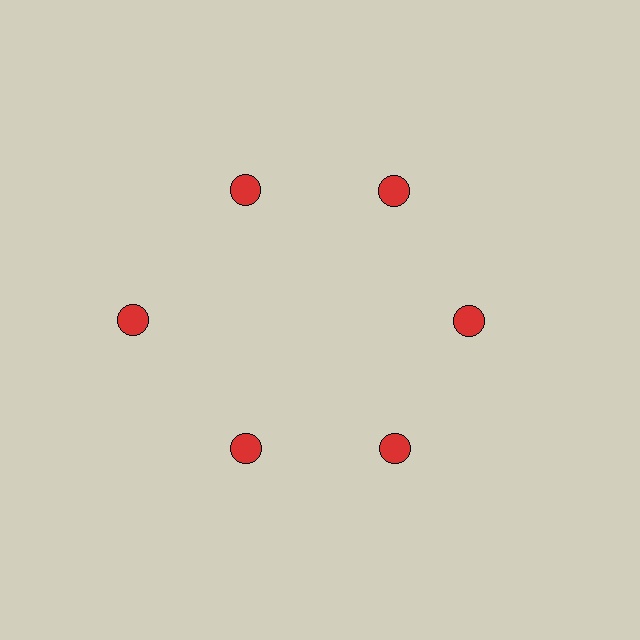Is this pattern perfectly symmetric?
No. The 6 red circles are arranged in a ring, but one element near the 9 o'clock position is pushed outward from the center, breaking the 6-fold rotational symmetry.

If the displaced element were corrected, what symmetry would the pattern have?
It would have 6-fold rotational symmetry — the pattern would map onto itself every 60 degrees.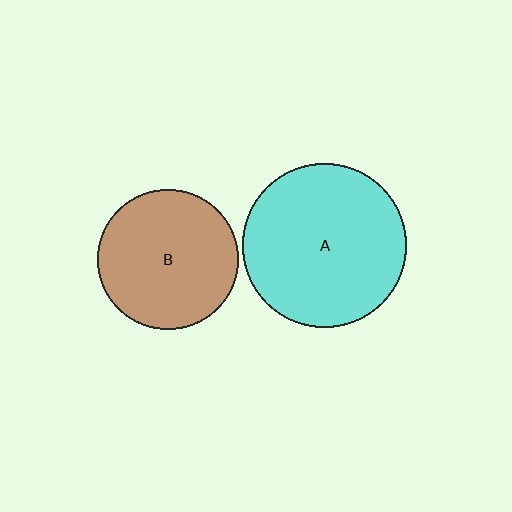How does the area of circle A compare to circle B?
Approximately 1.4 times.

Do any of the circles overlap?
No, none of the circles overlap.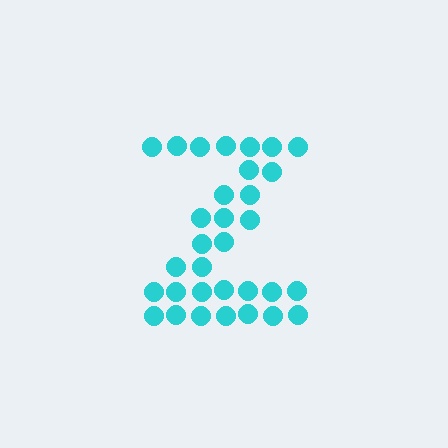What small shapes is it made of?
It is made of small circles.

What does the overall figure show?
The overall figure shows the letter Z.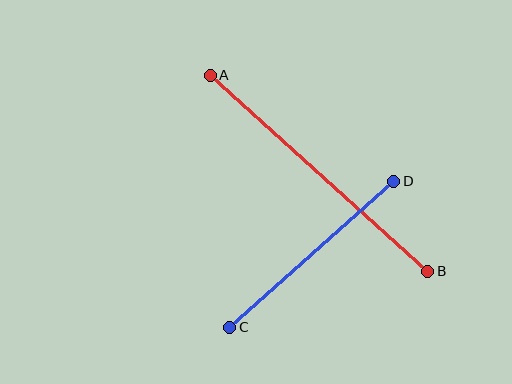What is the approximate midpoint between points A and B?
The midpoint is at approximately (319, 173) pixels.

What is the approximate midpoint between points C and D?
The midpoint is at approximately (312, 254) pixels.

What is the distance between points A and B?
The distance is approximately 293 pixels.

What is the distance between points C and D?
The distance is approximately 220 pixels.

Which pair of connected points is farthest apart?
Points A and B are farthest apart.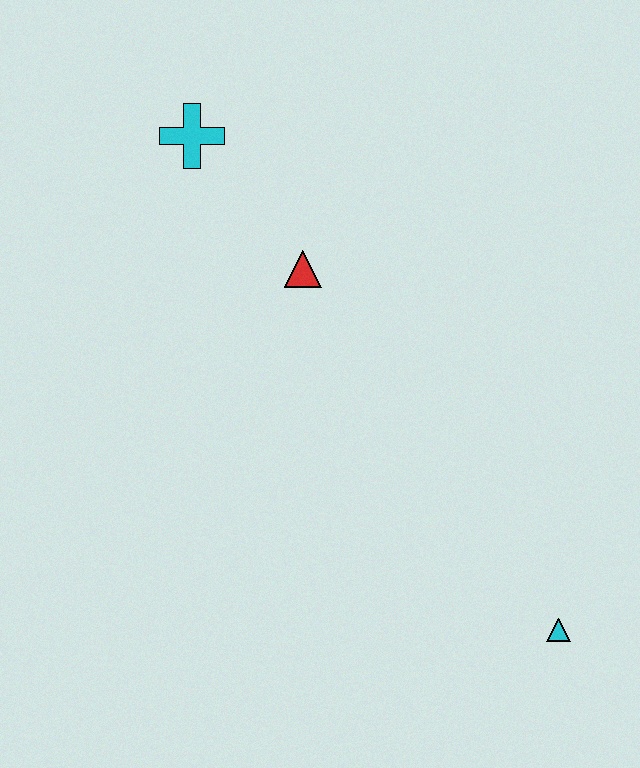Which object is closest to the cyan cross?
The red triangle is closest to the cyan cross.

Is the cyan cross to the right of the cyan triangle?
No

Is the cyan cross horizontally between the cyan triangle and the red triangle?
No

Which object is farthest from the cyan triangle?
The cyan cross is farthest from the cyan triangle.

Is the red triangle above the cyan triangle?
Yes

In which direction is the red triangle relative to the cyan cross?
The red triangle is below the cyan cross.